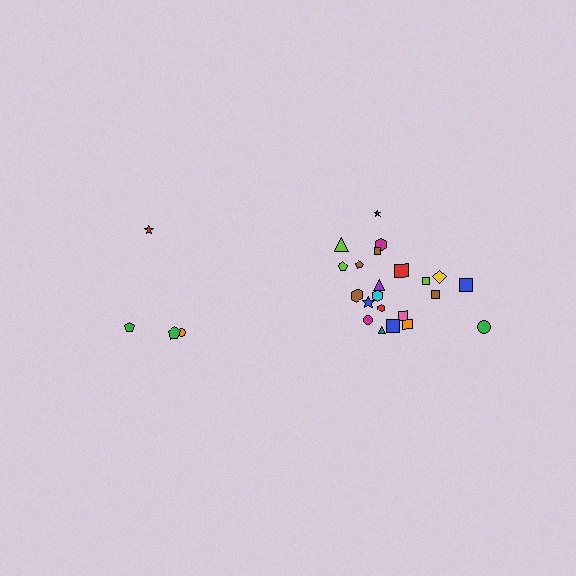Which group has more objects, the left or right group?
The right group.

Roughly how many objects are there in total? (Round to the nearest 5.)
Roughly 25 objects in total.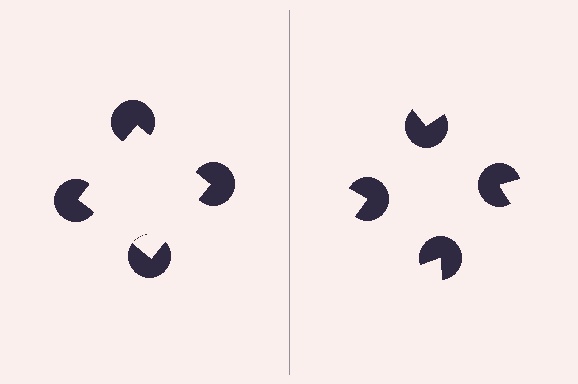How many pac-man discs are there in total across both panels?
8 — 4 on each side.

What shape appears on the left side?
An illusory square.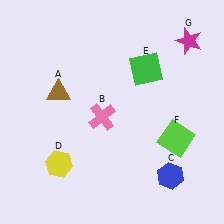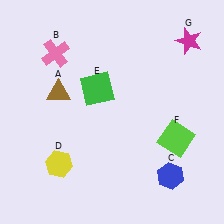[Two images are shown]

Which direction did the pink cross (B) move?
The pink cross (B) moved up.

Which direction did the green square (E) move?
The green square (E) moved left.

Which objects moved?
The objects that moved are: the pink cross (B), the green square (E).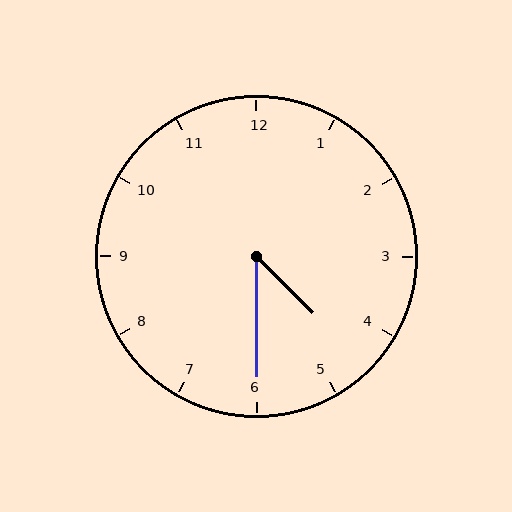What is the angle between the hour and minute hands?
Approximately 45 degrees.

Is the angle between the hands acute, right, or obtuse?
It is acute.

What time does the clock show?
4:30.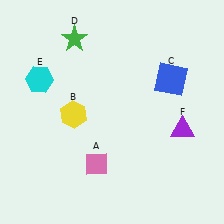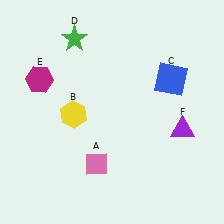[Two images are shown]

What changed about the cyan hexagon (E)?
In Image 1, E is cyan. In Image 2, it changed to magenta.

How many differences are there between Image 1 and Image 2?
There is 1 difference between the two images.